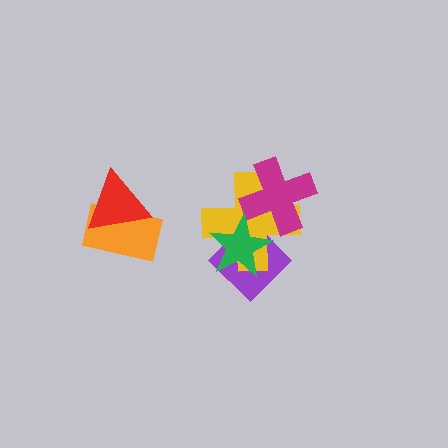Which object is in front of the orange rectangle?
The red triangle is in front of the orange rectangle.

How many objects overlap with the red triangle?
1 object overlaps with the red triangle.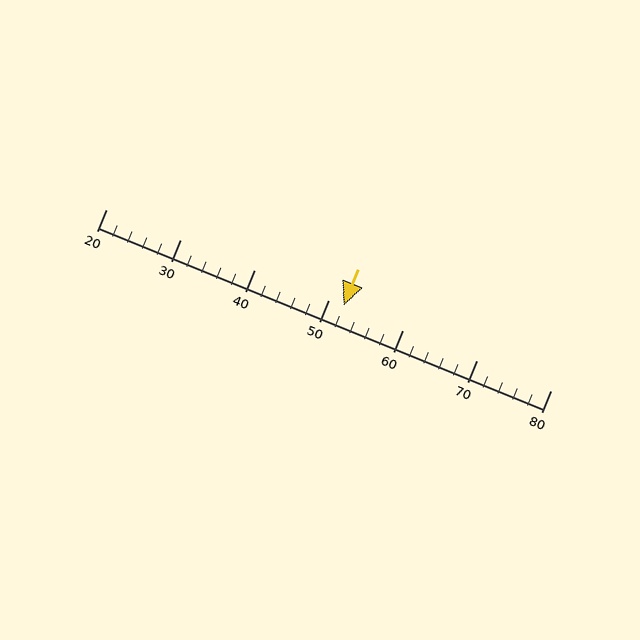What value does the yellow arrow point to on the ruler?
The yellow arrow points to approximately 52.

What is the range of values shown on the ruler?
The ruler shows values from 20 to 80.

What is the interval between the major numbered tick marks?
The major tick marks are spaced 10 units apart.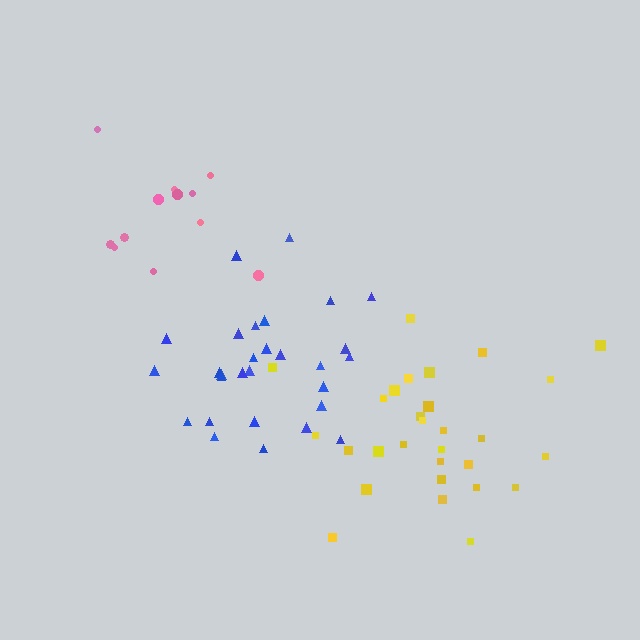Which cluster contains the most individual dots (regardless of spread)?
Blue (29).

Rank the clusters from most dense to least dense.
blue, yellow, pink.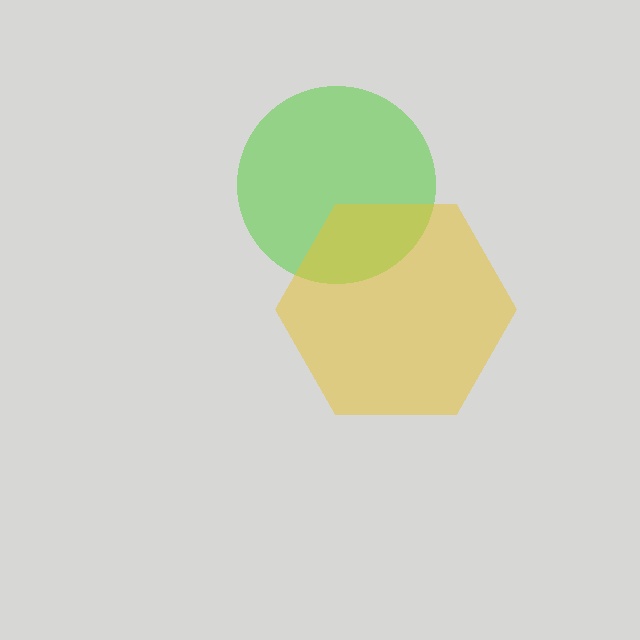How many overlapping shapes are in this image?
There are 2 overlapping shapes in the image.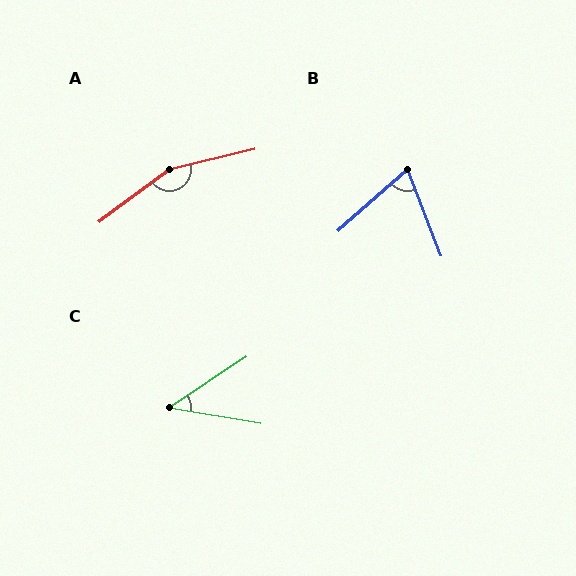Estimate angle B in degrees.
Approximately 69 degrees.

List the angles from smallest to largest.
C (43°), B (69°), A (157°).